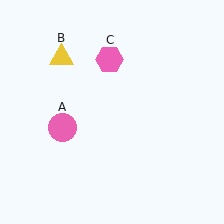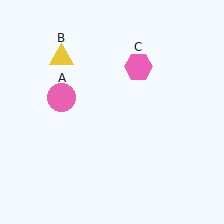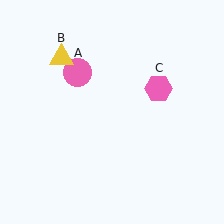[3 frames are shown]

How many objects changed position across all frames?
2 objects changed position: pink circle (object A), pink hexagon (object C).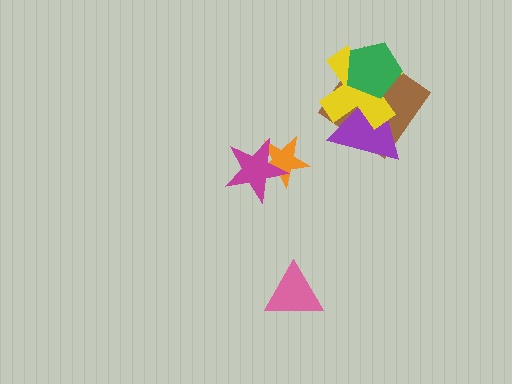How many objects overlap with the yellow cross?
3 objects overlap with the yellow cross.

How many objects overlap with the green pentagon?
3 objects overlap with the green pentagon.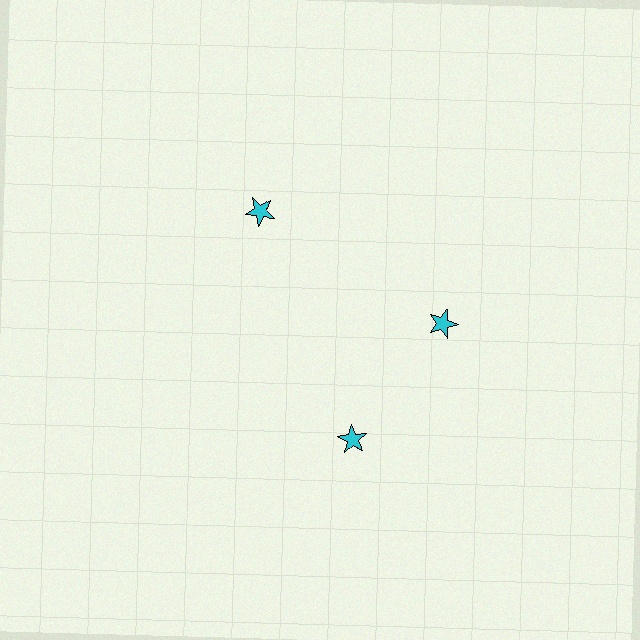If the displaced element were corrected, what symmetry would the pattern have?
It would have 3-fold rotational symmetry — the pattern would map onto itself every 120 degrees.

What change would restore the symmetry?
The symmetry would be restored by rotating it back into even spacing with its neighbors so that all 3 stars sit at equal angles and equal distance from the center.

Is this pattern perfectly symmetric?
No. The 3 cyan stars are arranged in a ring, but one element near the 7 o'clock position is rotated out of alignment along the ring, breaking the 3-fold rotational symmetry.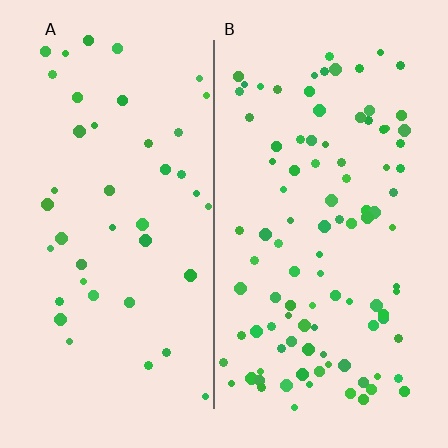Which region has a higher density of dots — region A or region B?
B (the right).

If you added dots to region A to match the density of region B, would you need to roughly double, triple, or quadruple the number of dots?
Approximately double.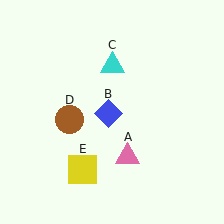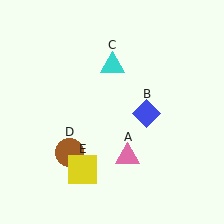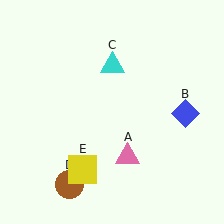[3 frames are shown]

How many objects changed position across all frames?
2 objects changed position: blue diamond (object B), brown circle (object D).